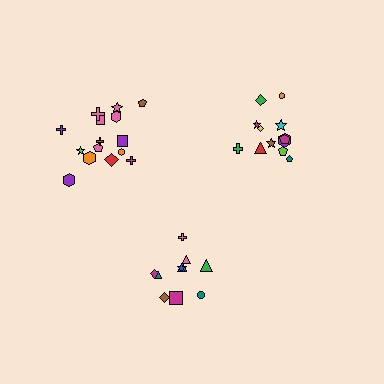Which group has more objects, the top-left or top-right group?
The top-left group.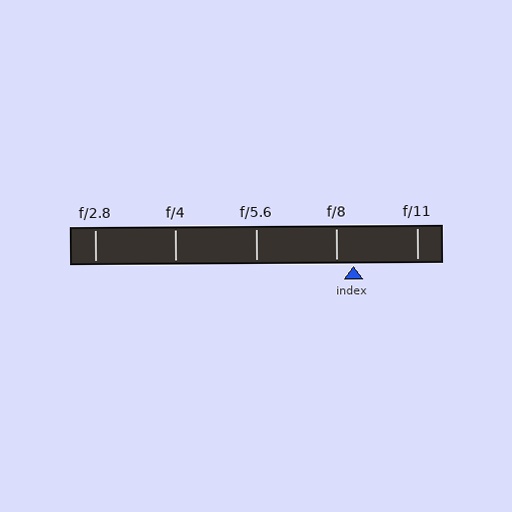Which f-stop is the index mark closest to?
The index mark is closest to f/8.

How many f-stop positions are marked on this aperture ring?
There are 5 f-stop positions marked.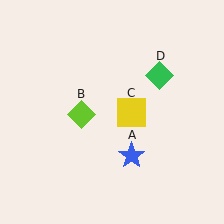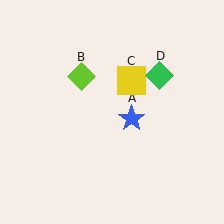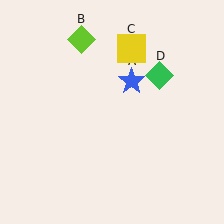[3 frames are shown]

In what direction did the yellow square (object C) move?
The yellow square (object C) moved up.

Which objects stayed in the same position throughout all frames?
Green diamond (object D) remained stationary.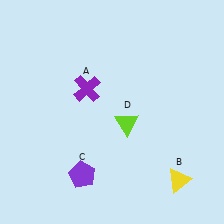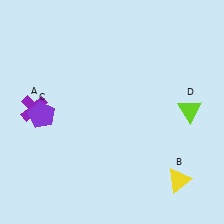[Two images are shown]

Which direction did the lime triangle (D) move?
The lime triangle (D) moved right.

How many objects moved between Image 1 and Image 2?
3 objects moved between the two images.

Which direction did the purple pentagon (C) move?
The purple pentagon (C) moved up.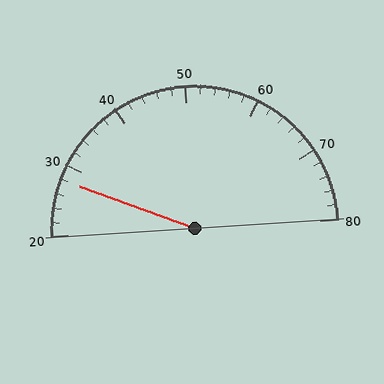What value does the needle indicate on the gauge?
The needle indicates approximately 28.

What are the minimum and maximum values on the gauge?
The gauge ranges from 20 to 80.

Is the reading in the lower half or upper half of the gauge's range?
The reading is in the lower half of the range (20 to 80).